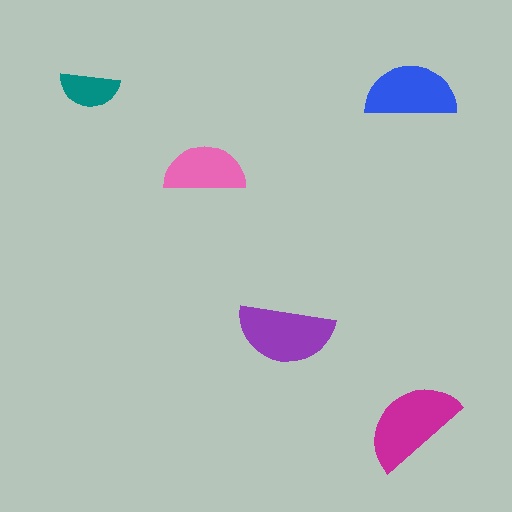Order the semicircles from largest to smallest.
the magenta one, the purple one, the blue one, the pink one, the teal one.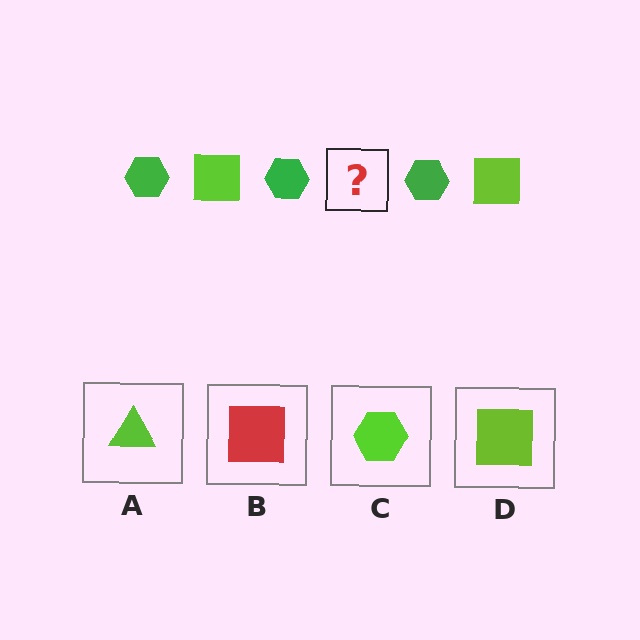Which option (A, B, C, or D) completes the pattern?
D.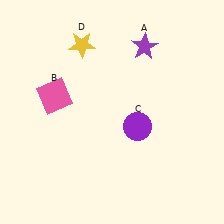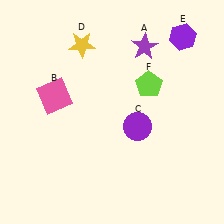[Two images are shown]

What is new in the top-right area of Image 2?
A purple hexagon (E) was added in the top-right area of Image 2.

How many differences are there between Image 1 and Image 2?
There are 2 differences between the two images.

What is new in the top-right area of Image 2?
A lime pentagon (F) was added in the top-right area of Image 2.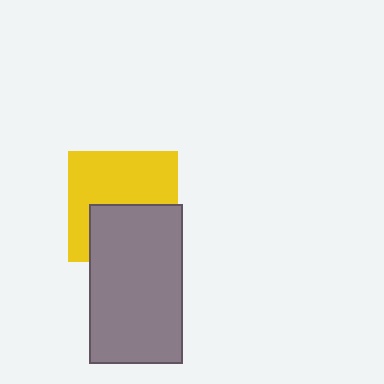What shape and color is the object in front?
The object in front is a gray rectangle.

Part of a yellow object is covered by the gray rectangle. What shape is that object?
It is a square.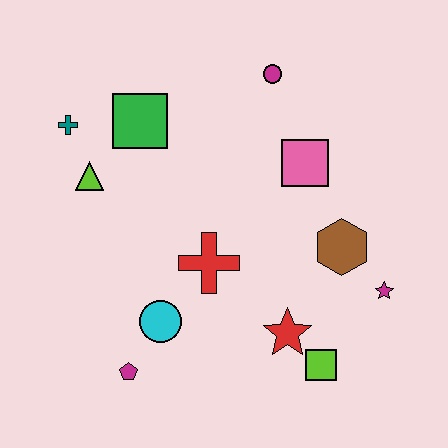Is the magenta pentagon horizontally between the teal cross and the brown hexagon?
Yes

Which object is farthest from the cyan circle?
The magenta circle is farthest from the cyan circle.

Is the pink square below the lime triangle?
No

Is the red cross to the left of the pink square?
Yes